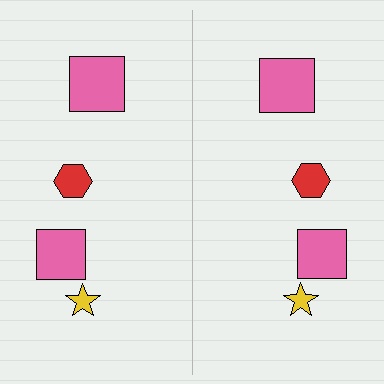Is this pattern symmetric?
Yes, this pattern has bilateral (reflection) symmetry.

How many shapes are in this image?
There are 8 shapes in this image.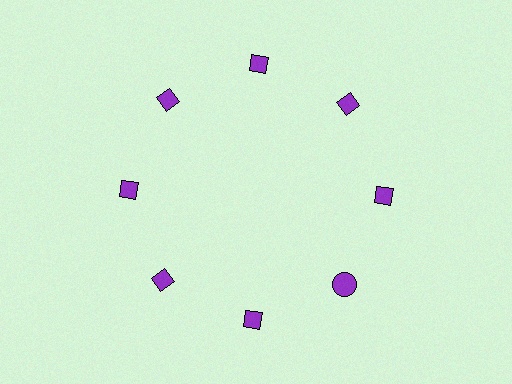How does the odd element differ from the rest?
It has a different shape: circle instead of diamond.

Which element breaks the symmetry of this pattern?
The purple circle at roughly the 4 o'clock position breaks the symmetry. All other shapes are purple diamonds.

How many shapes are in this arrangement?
There are 8 shapes arranged in a ring pattern.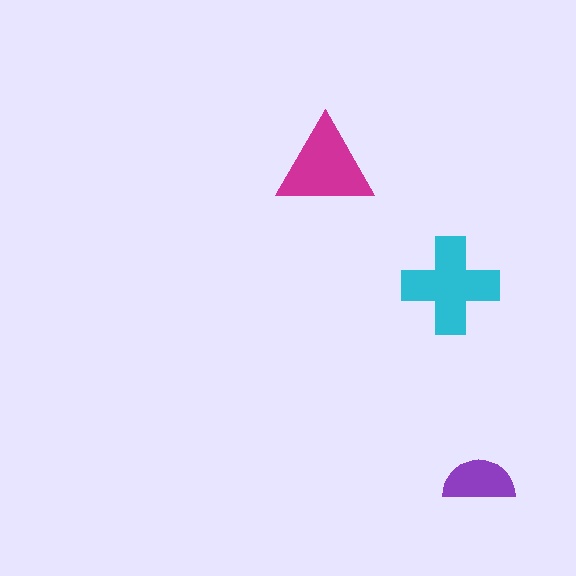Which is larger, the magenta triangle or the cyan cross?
The cyan cross.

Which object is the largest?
The cyan cross.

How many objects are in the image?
There are 3 objects in the image.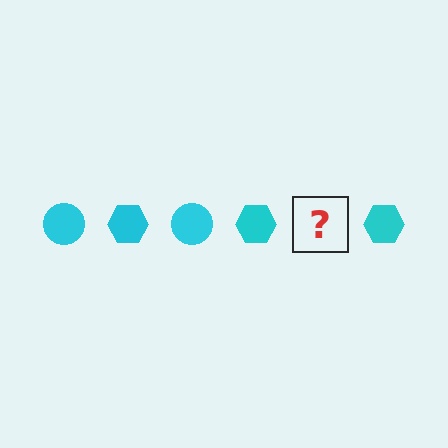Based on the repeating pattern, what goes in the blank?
The blank should be a cyan circle.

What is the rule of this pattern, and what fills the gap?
The rule is that the pattern cycles through circle, hexagon shapes in cyan. The gap should be filled with a cyan circle.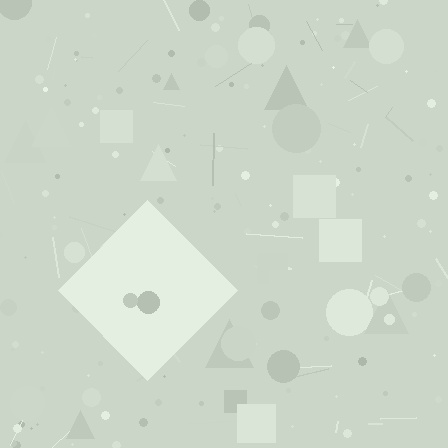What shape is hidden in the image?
A diamond is hidden in the image.